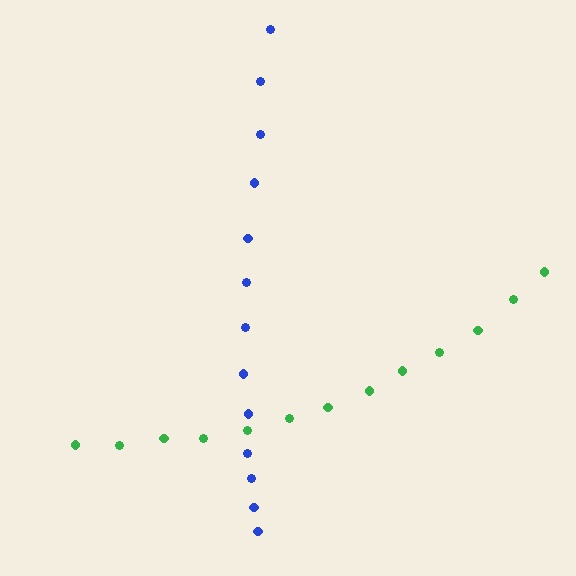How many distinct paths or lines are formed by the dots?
There are 2 distinct paths.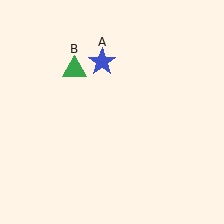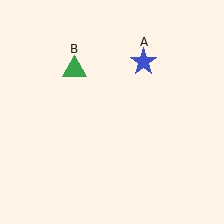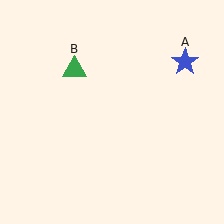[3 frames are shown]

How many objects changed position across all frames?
1 object changed position: blue star (object A).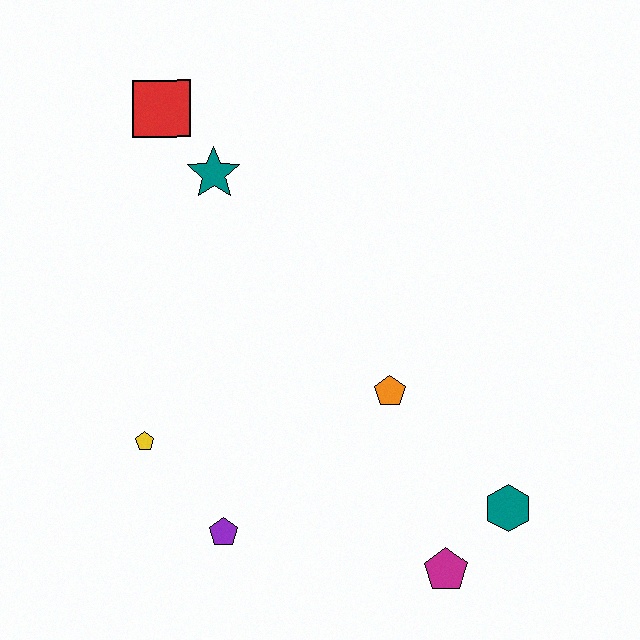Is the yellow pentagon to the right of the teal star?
No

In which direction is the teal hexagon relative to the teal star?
The teal hexagon is below the teal star.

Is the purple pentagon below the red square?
Yes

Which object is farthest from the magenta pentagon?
The red square is farthest from the magenta pentagon.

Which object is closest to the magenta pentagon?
The teal hexagon is closest to the magenta pentagon.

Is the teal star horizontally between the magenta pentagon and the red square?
Yes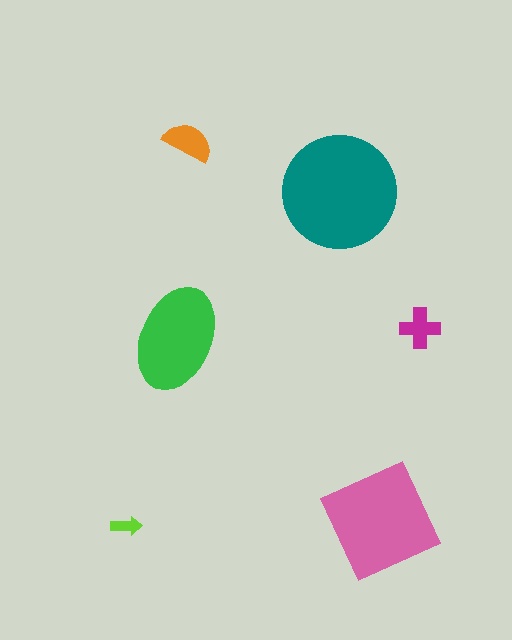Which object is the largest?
The teal circle.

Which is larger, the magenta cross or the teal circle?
The teal circle.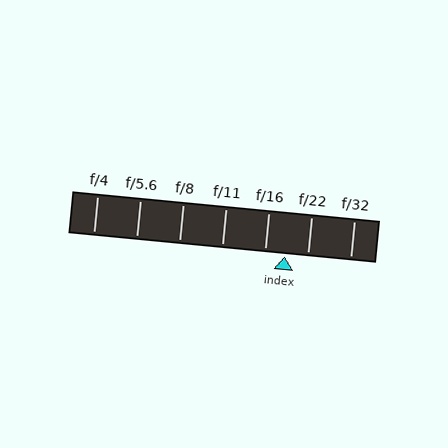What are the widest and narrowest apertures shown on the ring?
The widest aperture shown is f/4 and the narrowest is f/32.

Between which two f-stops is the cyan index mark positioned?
The index mark is between f/16 and f/22.